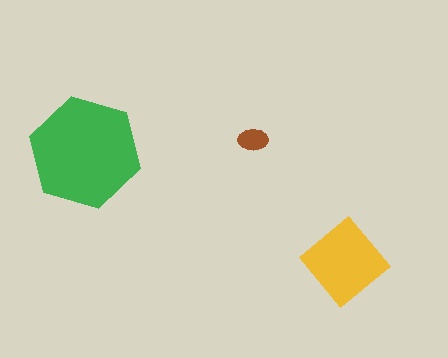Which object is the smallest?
The brown ellipse.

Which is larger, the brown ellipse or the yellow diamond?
The yellow diamond.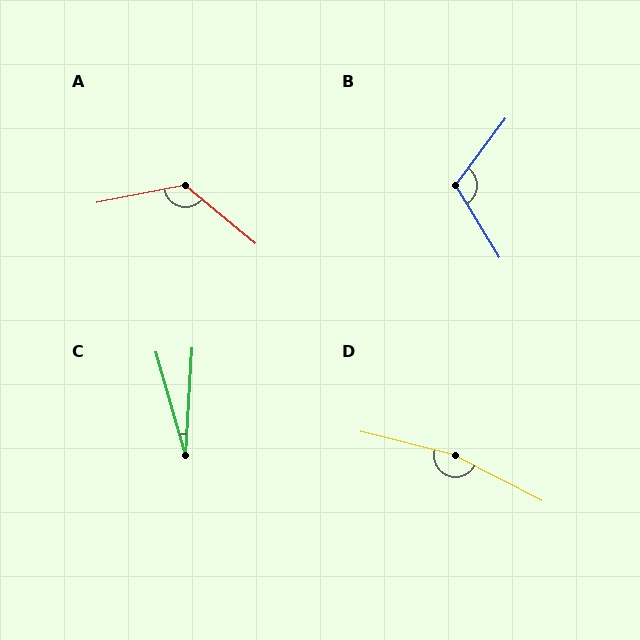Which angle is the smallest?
C, at approximately 19 degrees.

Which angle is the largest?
D, at approximately 167 degrees.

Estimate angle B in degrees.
Approximately 112 degrees.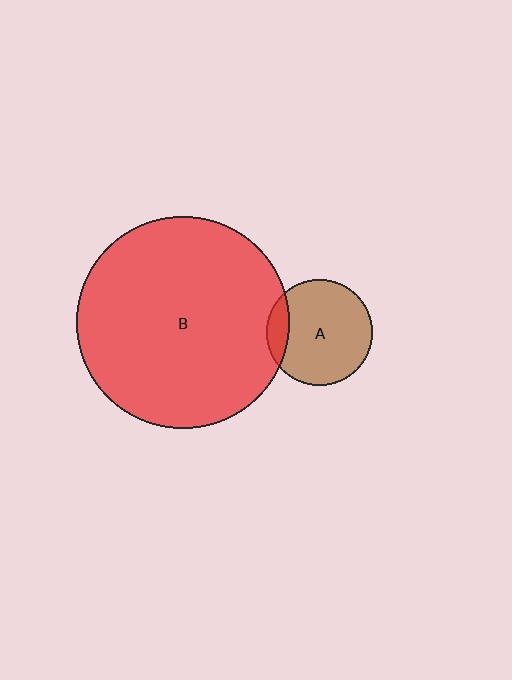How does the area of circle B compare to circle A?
Approximately 4.0 times.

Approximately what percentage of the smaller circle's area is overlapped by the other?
Approximately 15%.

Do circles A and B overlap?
Yes.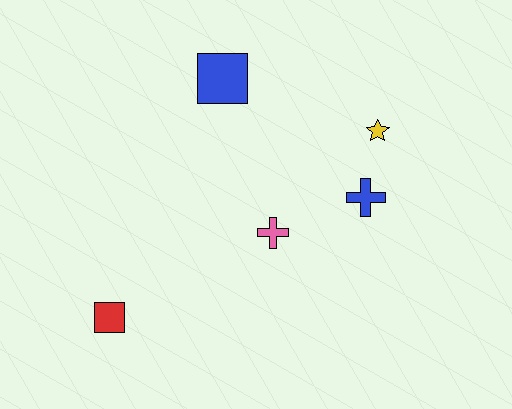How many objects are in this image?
There are 5 objects.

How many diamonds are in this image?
There are no diamonds.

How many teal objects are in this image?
There are no teal objects.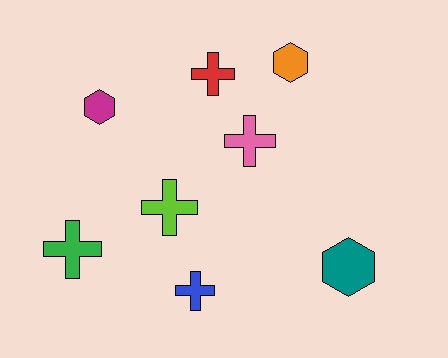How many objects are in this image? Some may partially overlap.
There are 8 objects.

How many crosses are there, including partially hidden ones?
There are 5 crosses.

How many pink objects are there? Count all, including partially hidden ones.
There is 1 pink object.